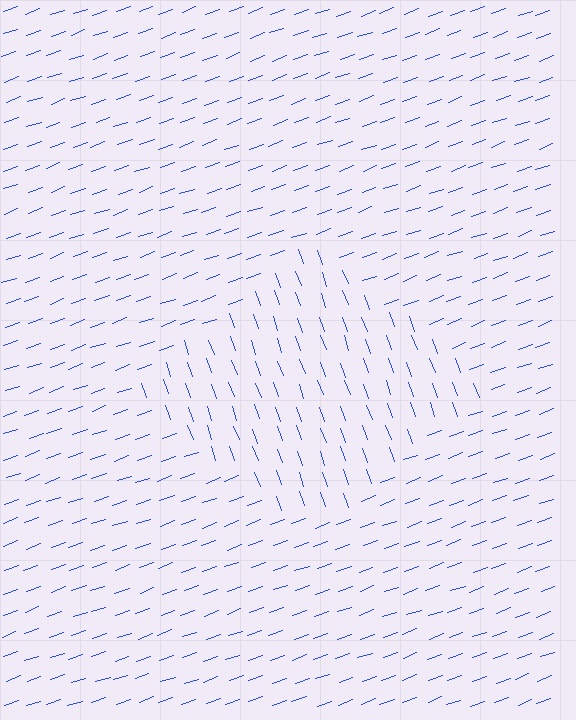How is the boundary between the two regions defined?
The boundary is defined purely by a change in line orientation (approximately 90 degrees difference). All lines are the same color and thickness.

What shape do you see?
I see a diamond.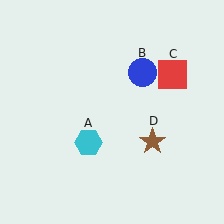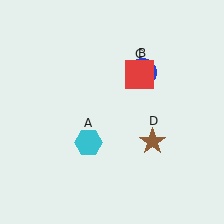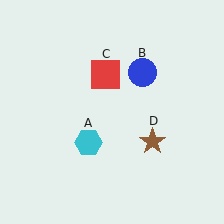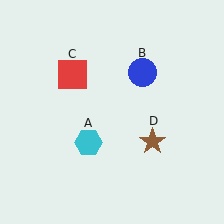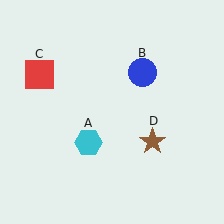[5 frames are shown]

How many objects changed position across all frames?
1 object changed position: red square (object C).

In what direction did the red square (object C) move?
The red square (object C) moved left.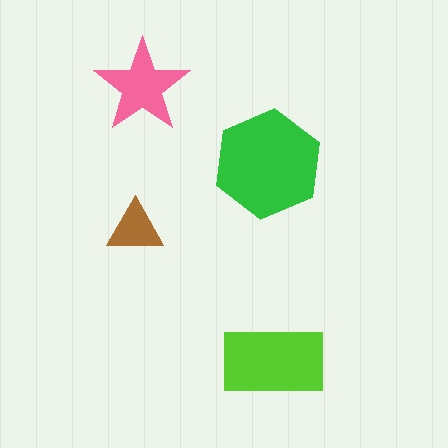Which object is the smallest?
The brown triangle.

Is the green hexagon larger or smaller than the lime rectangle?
Larger.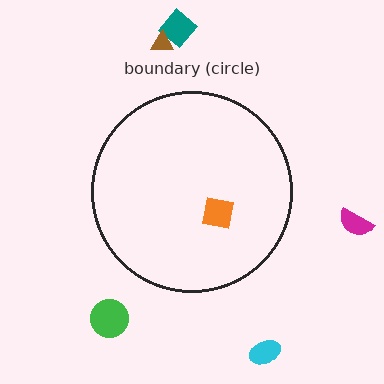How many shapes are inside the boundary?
1 inside, 5 outside.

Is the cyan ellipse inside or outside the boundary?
Outside.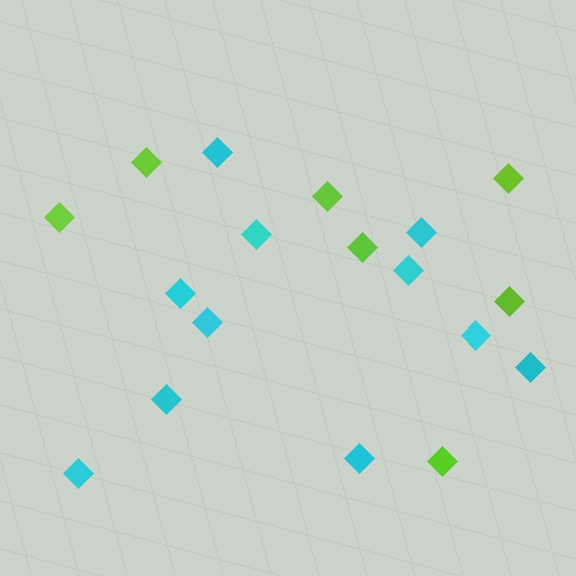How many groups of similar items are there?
There are 2 groups: one group of cyan diamonds (11) and one group of lime diamonds (7).